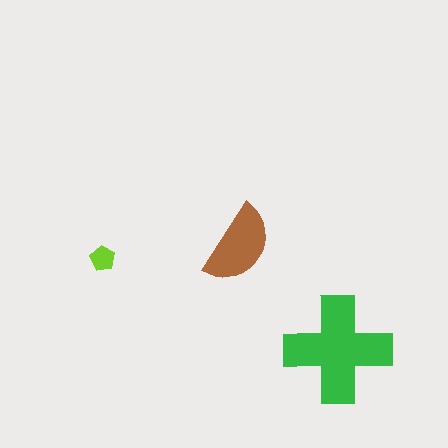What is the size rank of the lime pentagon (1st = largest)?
3rd.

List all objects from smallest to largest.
The lime pentagon, the brown semicircle, the green cross.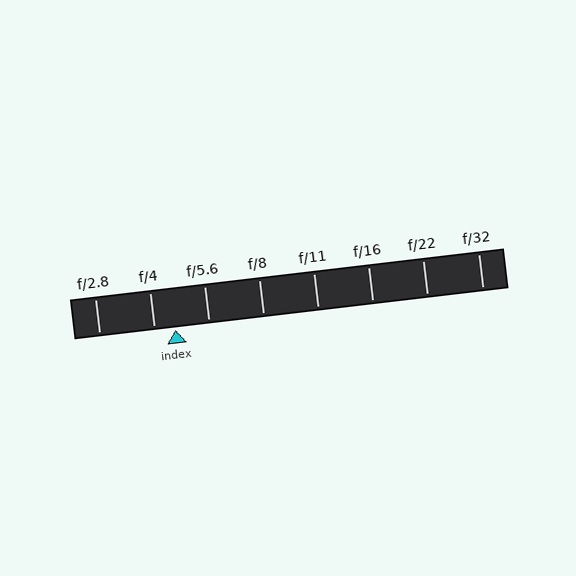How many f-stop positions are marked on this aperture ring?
There are 8 f-stop positions marked.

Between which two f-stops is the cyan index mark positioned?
The index mark is between f/4 and f/5.6.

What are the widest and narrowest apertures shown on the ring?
The widest aperture shown is f/2.8 and the narrowest is f/32.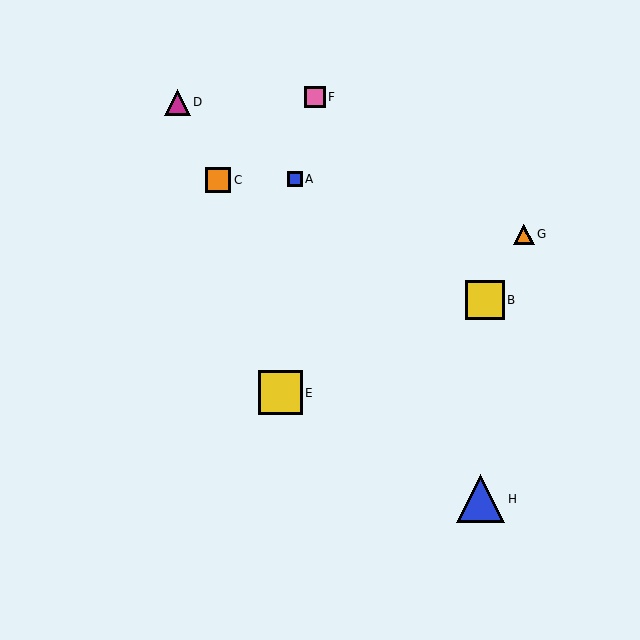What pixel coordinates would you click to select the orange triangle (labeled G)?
Click at (524, 234) to select the orange triangle G.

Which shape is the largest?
The blue triangle (labeled H) is the largest.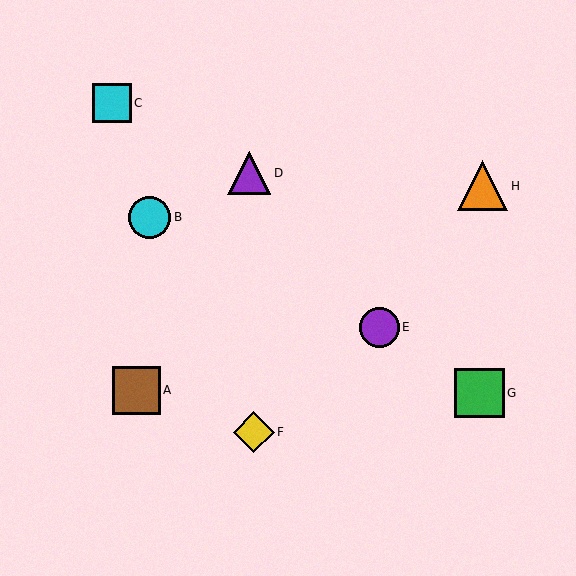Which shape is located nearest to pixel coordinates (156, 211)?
The cyan circle (labeled B) at (150, 217) is nearest to that location.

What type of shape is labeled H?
Shape H is an orange triangle.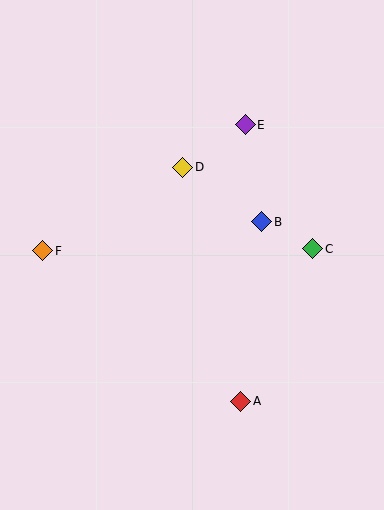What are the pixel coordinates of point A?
Point A is at (241, 401).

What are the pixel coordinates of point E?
Point E is at (245, 125).